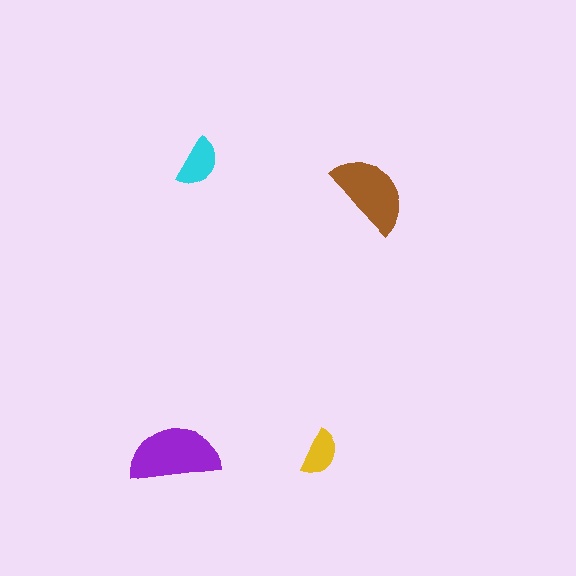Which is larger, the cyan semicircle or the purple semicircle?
The purple one.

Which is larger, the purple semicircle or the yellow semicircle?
The purple one.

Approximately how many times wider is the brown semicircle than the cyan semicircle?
About 1.5 times wider.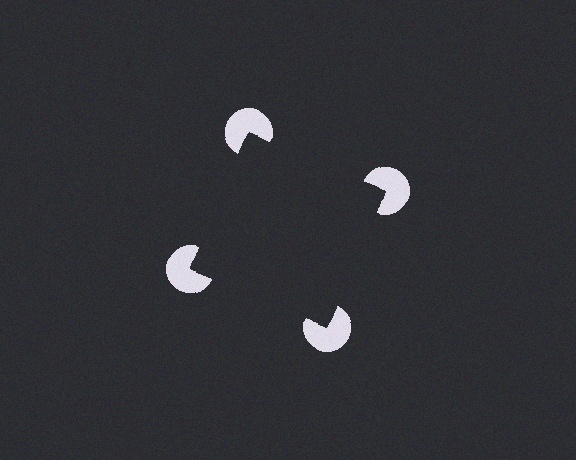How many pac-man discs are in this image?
There are 4 — one at each vertex of the illusory square.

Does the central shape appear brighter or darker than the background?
It typically appears slightly darker than the background, even though no actual brightness change is drawn.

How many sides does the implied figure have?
4 sides.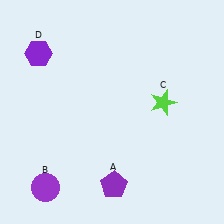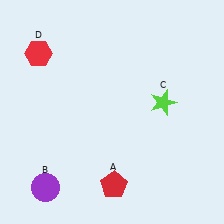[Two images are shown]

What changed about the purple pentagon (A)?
In Image 1, A is purple. In Image 2, it changed to red.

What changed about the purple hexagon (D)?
In Image 1, D is purple. In Image 2, it changed to red.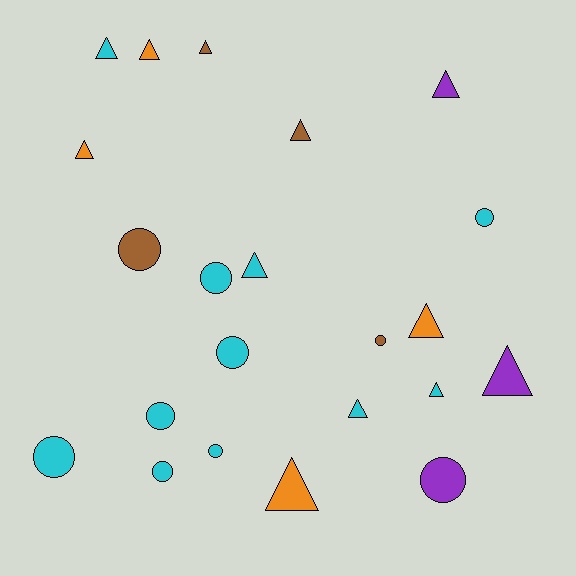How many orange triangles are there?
There are 4 orange triangles.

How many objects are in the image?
There are 22 objects.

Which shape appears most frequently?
Triangle, with 12 objects.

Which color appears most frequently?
Cyan, with 11 objects.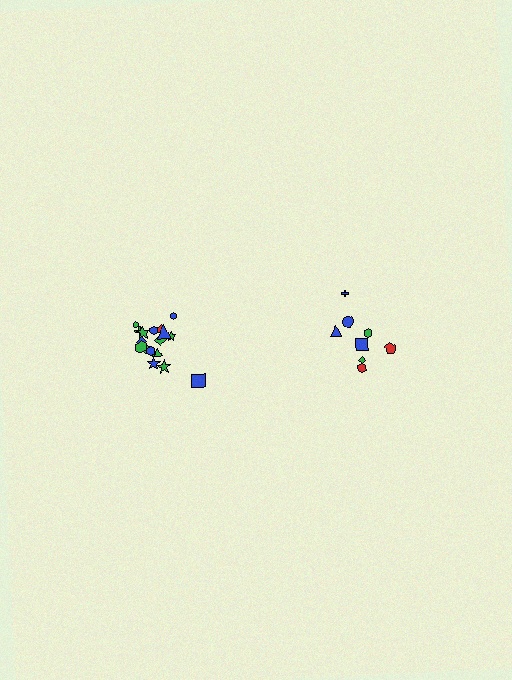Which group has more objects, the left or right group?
The left group.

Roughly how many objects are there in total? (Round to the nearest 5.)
Roughly 25 objects in total.